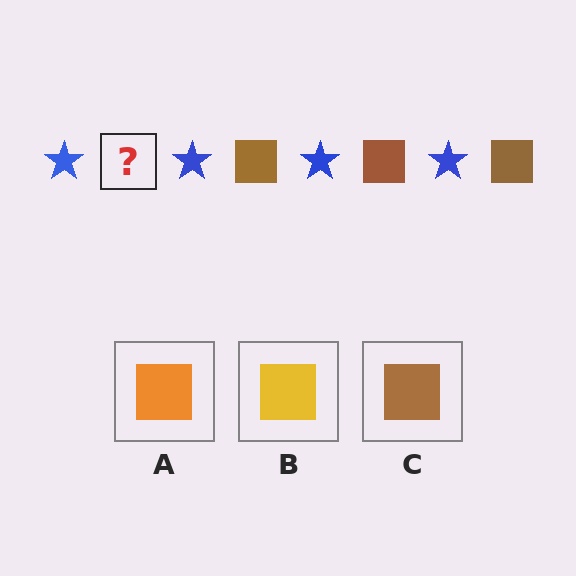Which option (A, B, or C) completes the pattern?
C.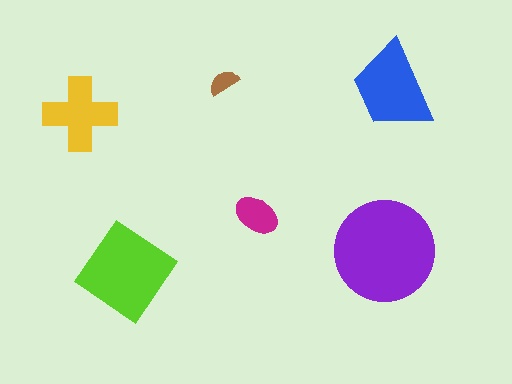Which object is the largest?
The purple circle.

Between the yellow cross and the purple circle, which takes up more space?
The purple circle.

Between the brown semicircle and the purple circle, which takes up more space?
The purple circle.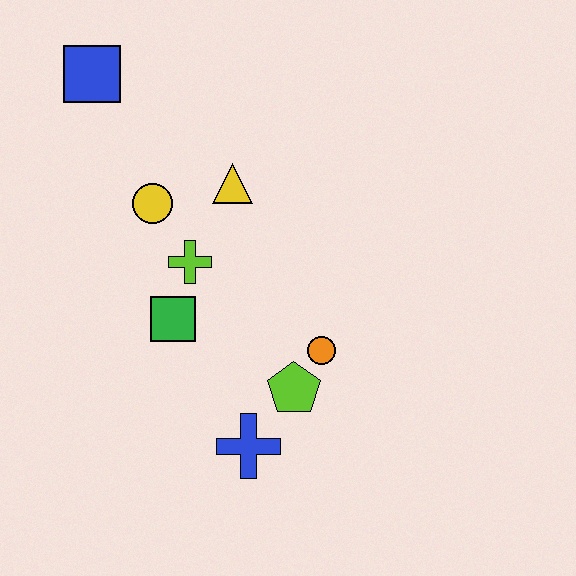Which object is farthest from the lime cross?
The blue square is farthest from the lime cross.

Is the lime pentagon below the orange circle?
Yes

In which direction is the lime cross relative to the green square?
The lime cross is above the green square.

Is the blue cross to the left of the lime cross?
No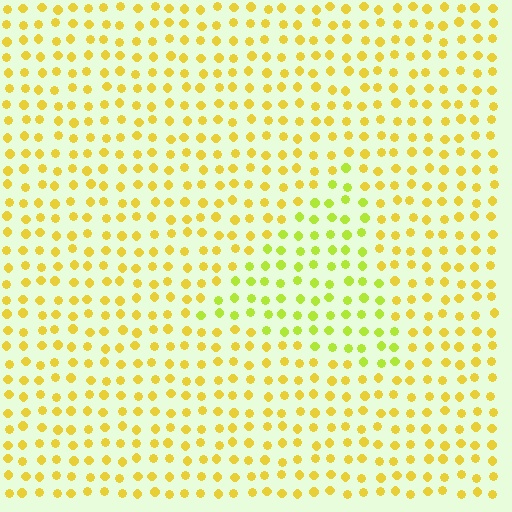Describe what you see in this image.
The image is filled with small yellow elements in a uniform arrangement. A triangle-shaped region is visible where the elements are tinted to a slightly different hue, forming a subtle color boundary.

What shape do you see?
I see a triangle.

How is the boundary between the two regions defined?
The boundary is defined purely by a slight shift in hue (about 29 degrees). Spacing, size, and orientation are identical on both sides.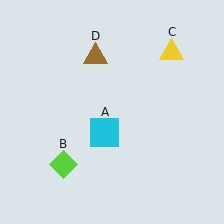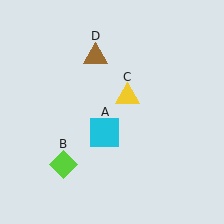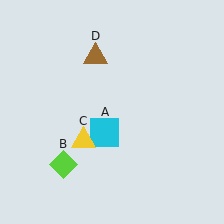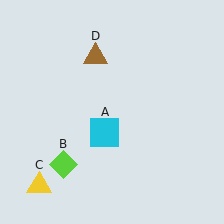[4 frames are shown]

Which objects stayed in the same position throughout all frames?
Cyan square (object A) and lime diamond (object B) and brown triangle (object D) remained stationary.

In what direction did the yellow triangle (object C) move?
The yellow triangle (object C) moved down and to the left.